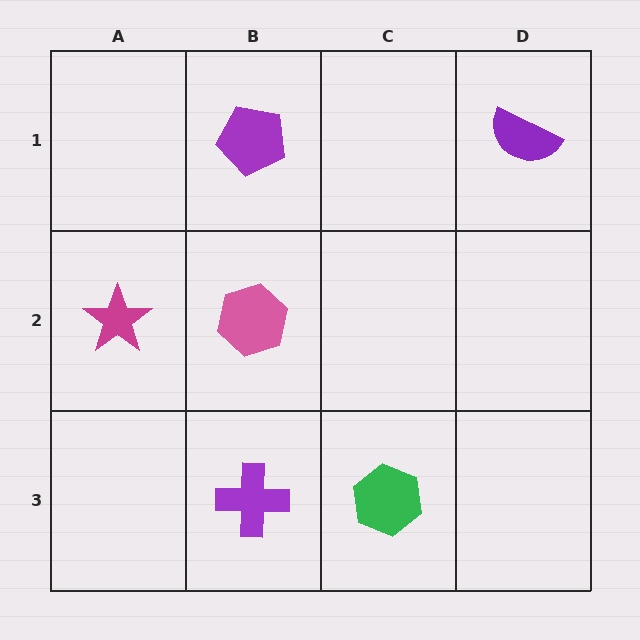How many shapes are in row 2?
2 shapes.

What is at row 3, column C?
A green hexagon.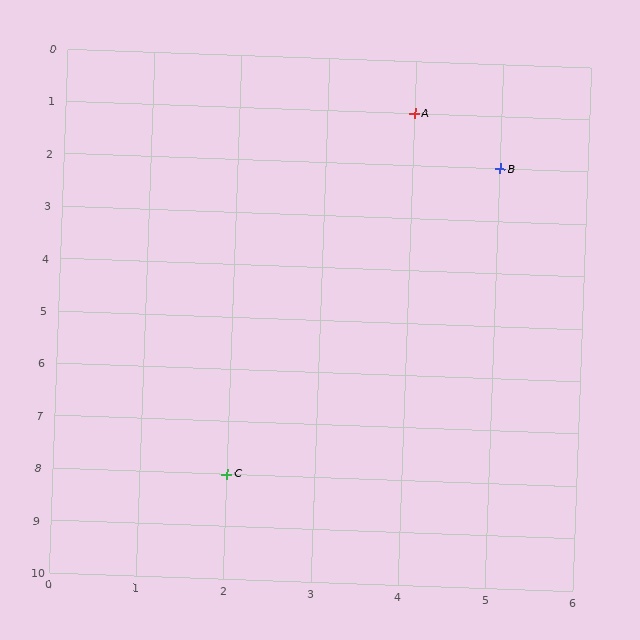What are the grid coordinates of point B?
Point B is at grid coordinates (5, 2).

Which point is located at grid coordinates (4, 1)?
Point A is at (4, 1).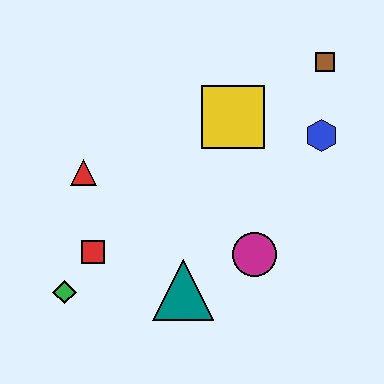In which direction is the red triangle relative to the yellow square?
The red triangle is to the left of the yellow square.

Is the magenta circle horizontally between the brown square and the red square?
Yes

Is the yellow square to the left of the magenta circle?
Yes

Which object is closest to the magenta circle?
The teal triangle is closest to the magenta circle.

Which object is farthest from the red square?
The brown square is farthest from the red square.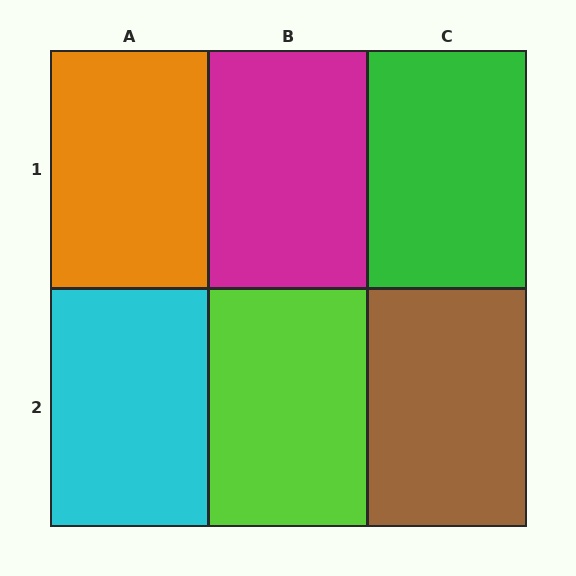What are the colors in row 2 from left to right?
Cyan, lime, brown.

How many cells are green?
1 cell is green.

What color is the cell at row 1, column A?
Orange.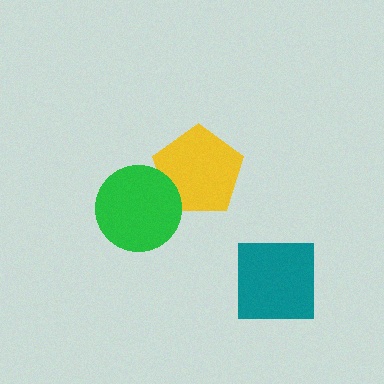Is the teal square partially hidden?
No, no other shape covers it.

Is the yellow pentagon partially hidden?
Yes, it is partially covered by another shape.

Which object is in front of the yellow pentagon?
The green circle is in front of the yellow pentagon.